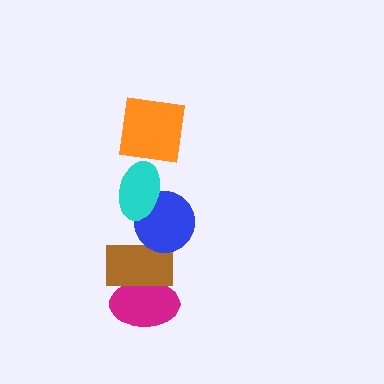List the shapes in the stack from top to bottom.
From top to bottom: the orange square, the cyan ellipse, the blue circle, the brown rectangle, the magenta ellipse.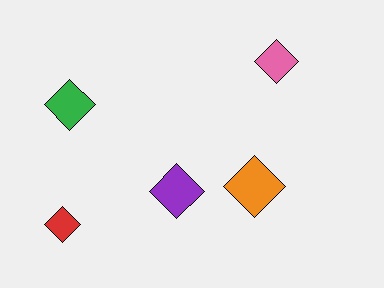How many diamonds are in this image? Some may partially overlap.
There are 5 diamonds.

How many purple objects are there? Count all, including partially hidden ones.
There is 1 purple object.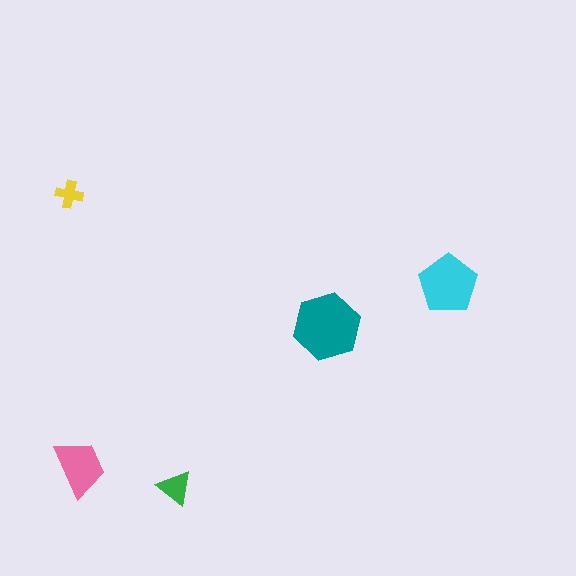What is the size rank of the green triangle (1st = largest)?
4th.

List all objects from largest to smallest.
The teal hexagon, the cyan pentagon, the pink trapezoid, the green triangle, the yellow cross.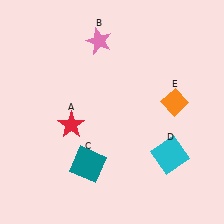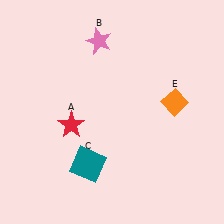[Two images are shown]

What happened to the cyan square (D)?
The cyan square (D) was removed in Image 2. It was in the bottom-right area of Image 1.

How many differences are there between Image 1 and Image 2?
There is 1 difference between the two images.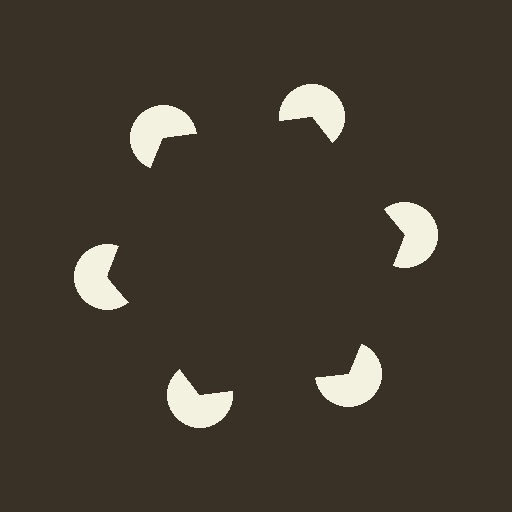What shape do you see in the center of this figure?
An illusory hexagon — its edges are inferred from the aligned wedge cuts in the pac-man discs, not physically drawn.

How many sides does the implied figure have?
6 sides.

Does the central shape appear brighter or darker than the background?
It typically appears slightly darker than the background, even though no actual brightness change is drawn.